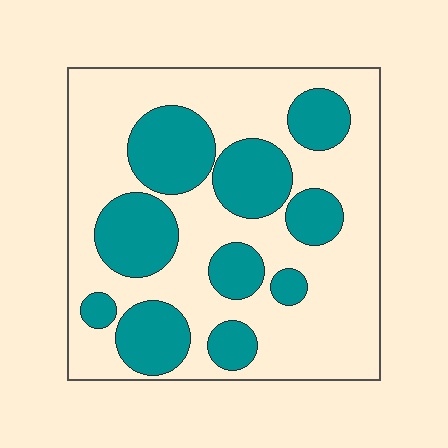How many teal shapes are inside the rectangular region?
10.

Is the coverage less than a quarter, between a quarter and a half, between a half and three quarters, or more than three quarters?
Between a quarter and a half.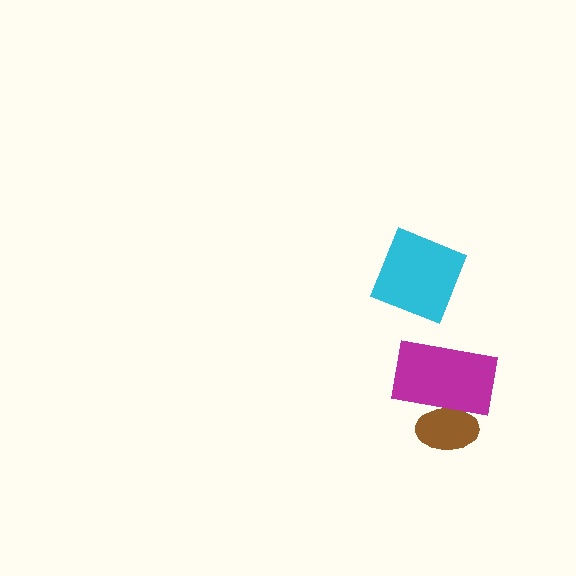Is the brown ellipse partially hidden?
Yes, it is partially covered by another shape.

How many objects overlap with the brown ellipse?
1 object overlaps with the brown ellipse.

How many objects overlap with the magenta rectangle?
1 object overlaps with the magenta rectangle.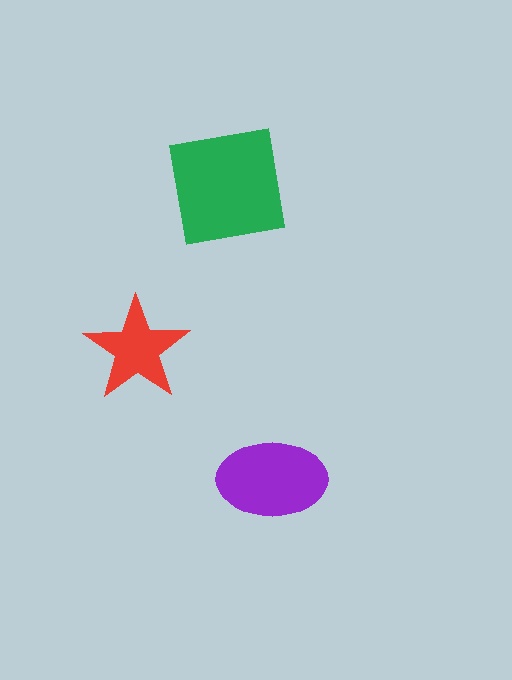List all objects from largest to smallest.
The green square, the purple ellipse, the red star.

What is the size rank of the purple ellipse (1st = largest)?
2nd.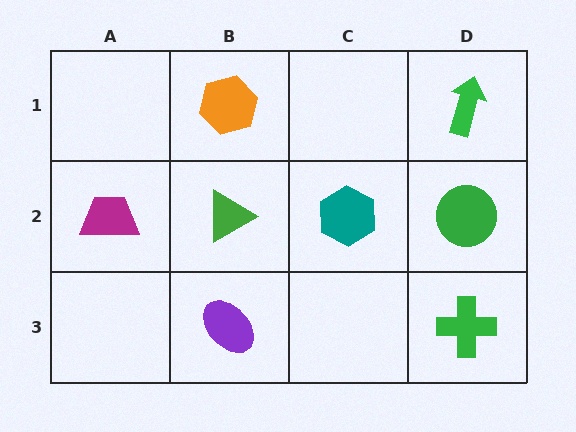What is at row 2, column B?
A green triangle.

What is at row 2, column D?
A green circle.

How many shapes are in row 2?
4 shapes.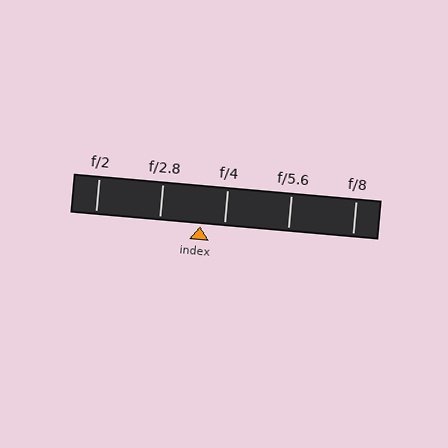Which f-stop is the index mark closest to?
The index mark is closest to f/4.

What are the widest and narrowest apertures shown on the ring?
The widest aperture shown is f/2 and the narrowest is f/8.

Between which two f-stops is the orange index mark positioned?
The index mark is between f/2.8 and f/4.